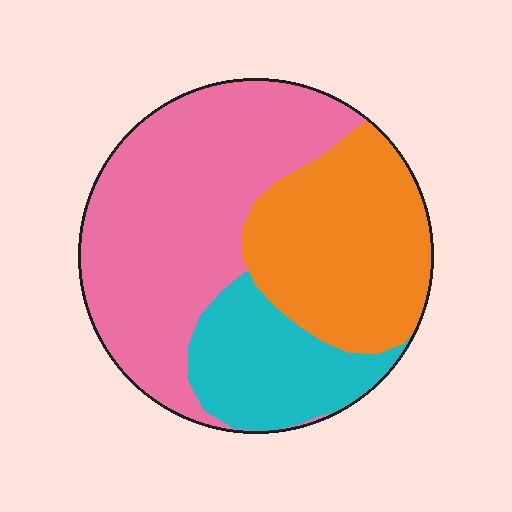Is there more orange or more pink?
Pink.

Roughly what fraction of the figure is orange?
Orange takes up about one third (1/3) of the figure.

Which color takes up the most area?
Pink, at roughly 50%.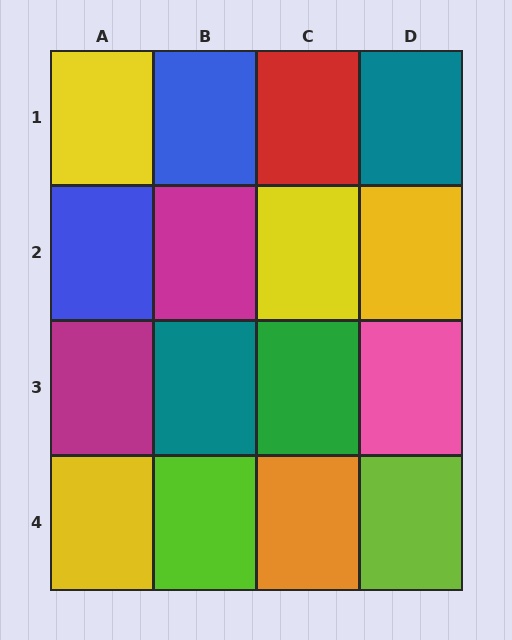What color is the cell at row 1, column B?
Blue.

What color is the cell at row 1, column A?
Yellow.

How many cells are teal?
2 cells are teal.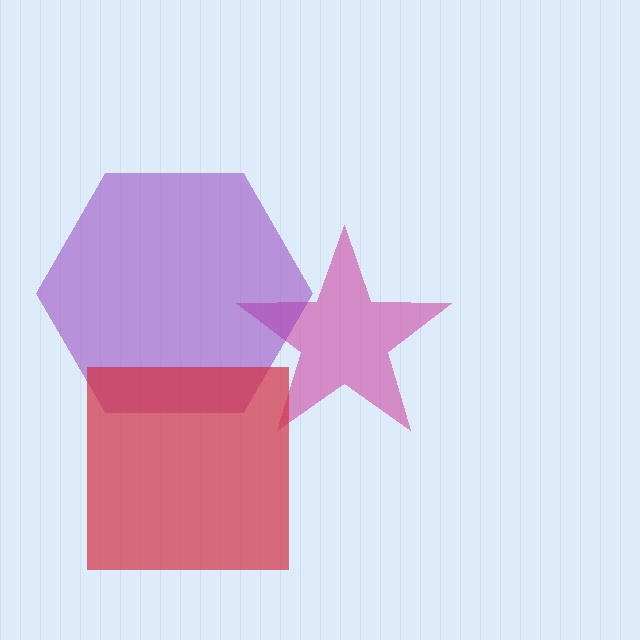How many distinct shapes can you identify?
There are 3 distinct shapes: a magenta star, a purple hexagon, a red square.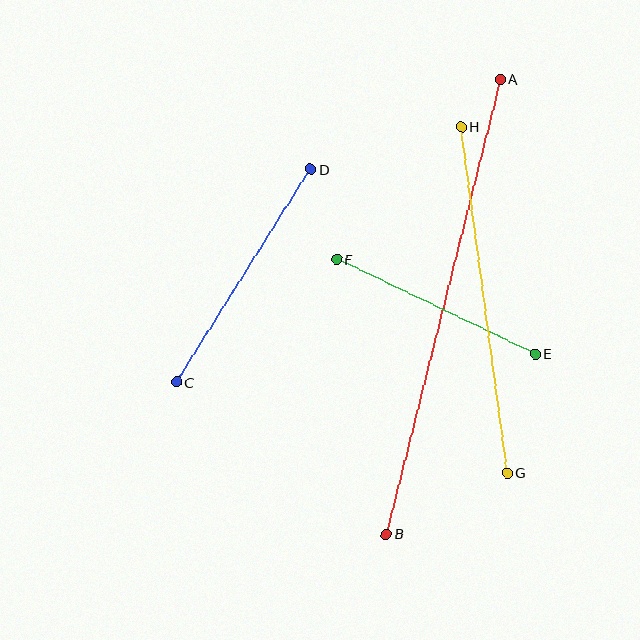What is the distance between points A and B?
The distance is approximately 469 pixels.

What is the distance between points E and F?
The distance is approximately 220 pixels.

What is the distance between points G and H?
The distance is approximately 349 pixels.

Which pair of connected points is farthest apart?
Points A and B are farthest apart.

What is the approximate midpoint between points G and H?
The midpoint is at approximately (484, 300) pixels.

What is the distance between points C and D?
The distance is approximately 252 pixels.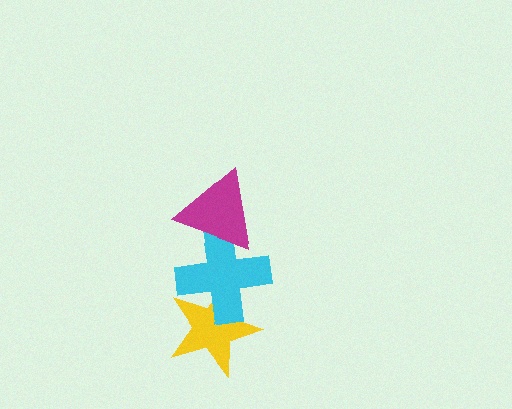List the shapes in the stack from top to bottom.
From top to bottom: the magenta triangle, the cyan cross, the yellow star.